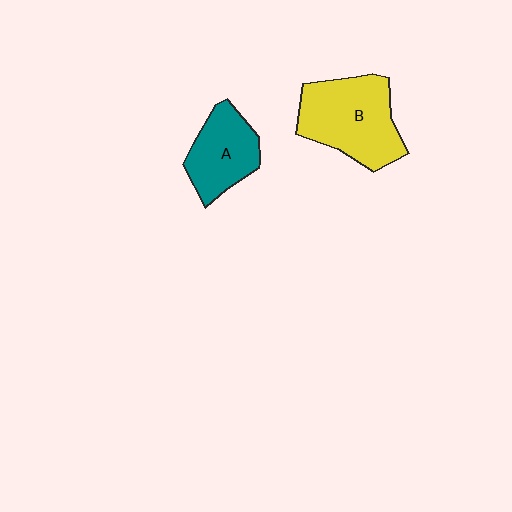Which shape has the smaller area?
Shape A (teal).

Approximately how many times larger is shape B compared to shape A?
Approximately 1.5 times.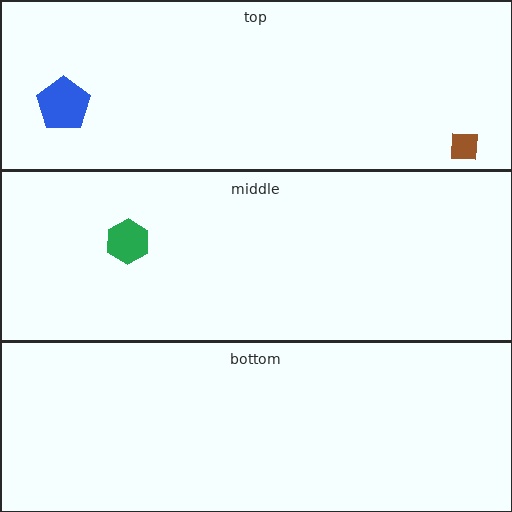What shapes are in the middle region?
The green hexagon.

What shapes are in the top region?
The blue pentagon, the brown square.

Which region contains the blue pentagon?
The top region.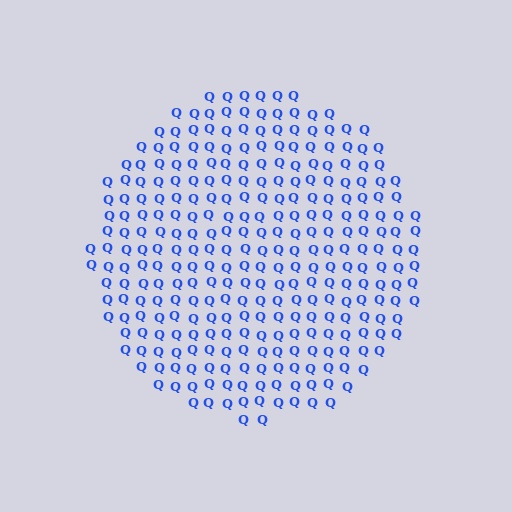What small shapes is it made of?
It is made of small letter Q's.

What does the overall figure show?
The overall figure shows a circle.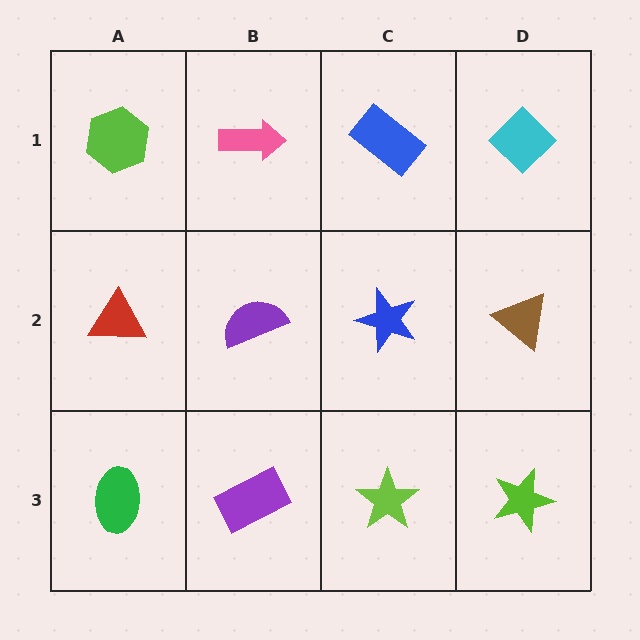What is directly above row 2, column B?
A pink arrow.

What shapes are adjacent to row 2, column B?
A pink arrow (row 1, column B), a purple rectangle (row 3, column B), a red triangle (row 2, column A), a blue star (row 2, column C).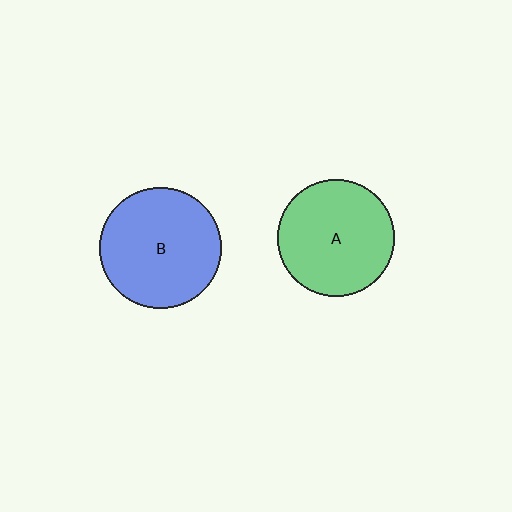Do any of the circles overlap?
No, none of the circles overlap.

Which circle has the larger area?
Circle B (blue).